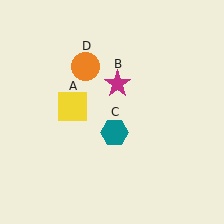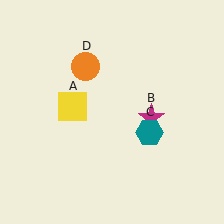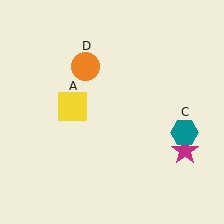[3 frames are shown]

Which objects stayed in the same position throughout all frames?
Yellow square (object A) and orange circle (object D) remained stationary.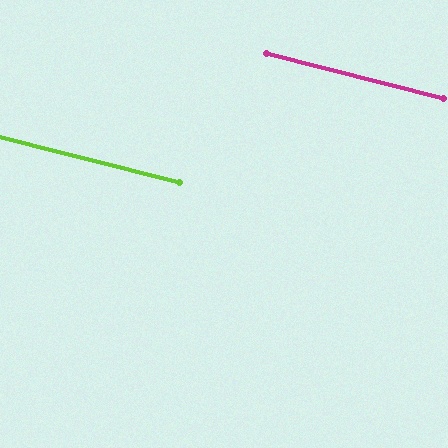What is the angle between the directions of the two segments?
Approximately 0 degrees.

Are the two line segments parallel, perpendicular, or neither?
Parallel — their directions differ by only 0.1°.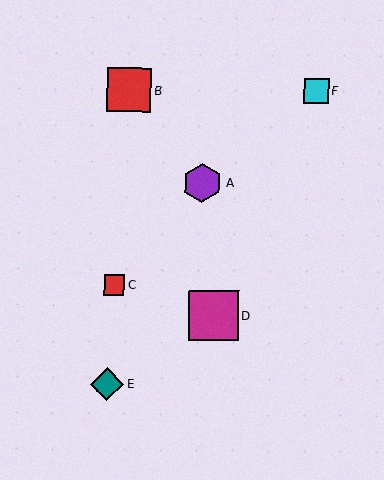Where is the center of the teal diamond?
The center of the teal diamond is at (107, 384).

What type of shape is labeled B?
Shape B is a red square.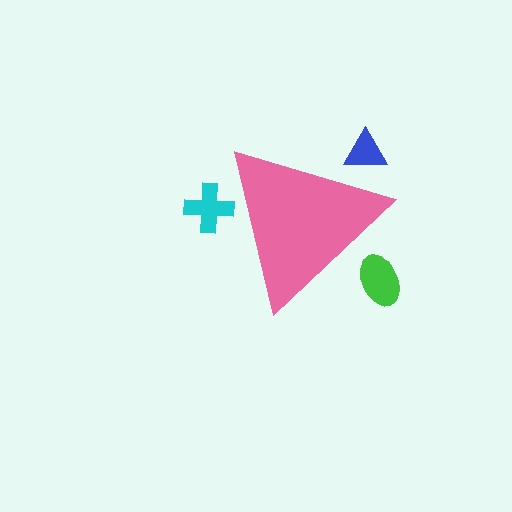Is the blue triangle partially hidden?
Yes, the blue triangle is partially hidden behind the pink triangle.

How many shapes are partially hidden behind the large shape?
3 shapes are partially hidden.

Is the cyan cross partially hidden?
Yes, the cyan cross is partially hidden behind the pink triangle.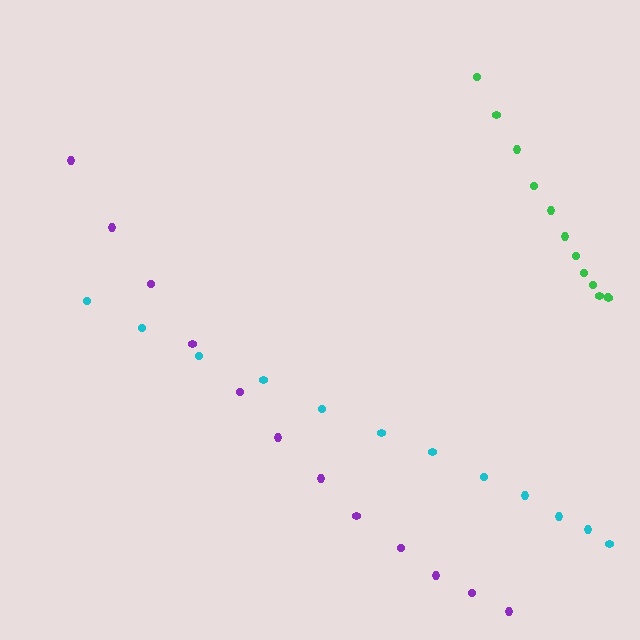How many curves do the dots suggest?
There are 3 distinct paths.